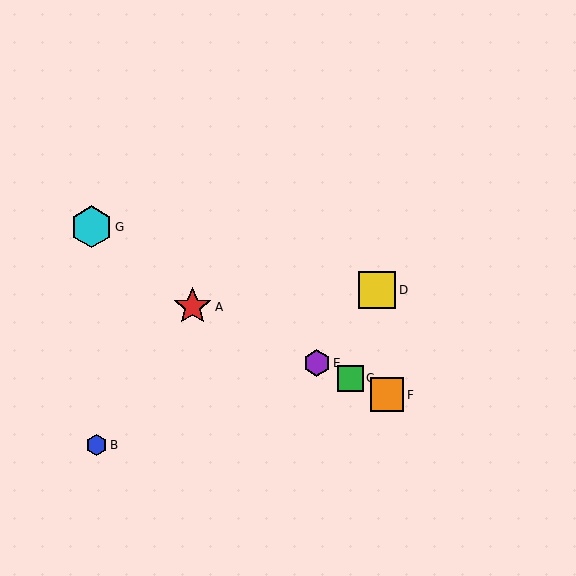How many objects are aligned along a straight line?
4 objects (A, C, E, F) are aligned along a straight line.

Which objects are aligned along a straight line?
Objects A, C, E, F are aligned along a straight line.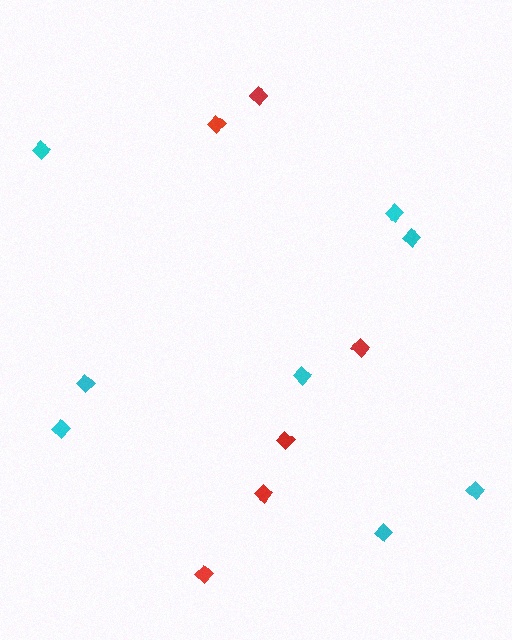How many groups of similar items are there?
There are 2 groups: one group of red diamonds (6) and one group of cyan diamonds (8).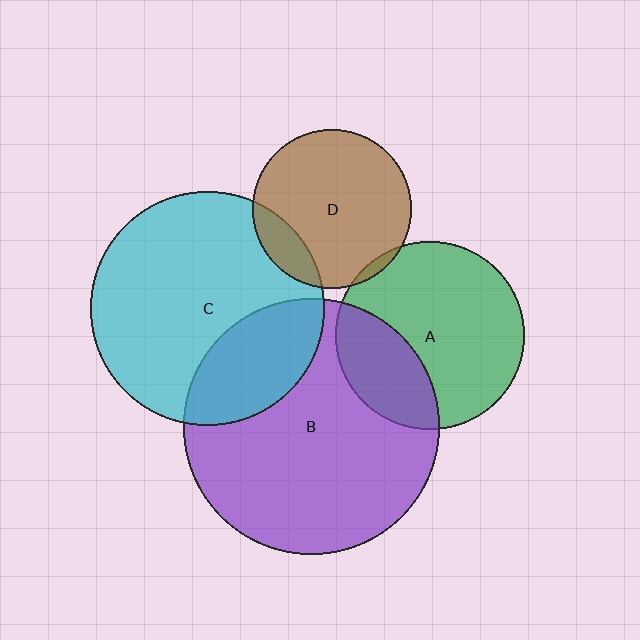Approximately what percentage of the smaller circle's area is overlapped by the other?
Approximately 5%.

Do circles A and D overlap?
Yes.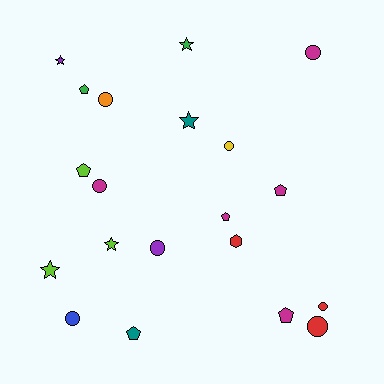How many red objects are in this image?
There are 3 red objects.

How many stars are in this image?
There are 5 stars.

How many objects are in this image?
There are 20 objects.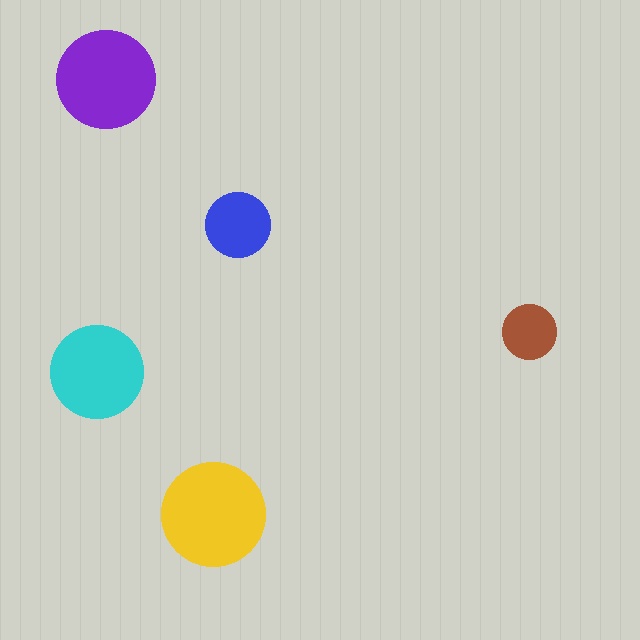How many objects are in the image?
There are 5 objects in the image.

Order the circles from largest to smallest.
the yellow one, the purple one, the cyan one, the blue one, the brown one.